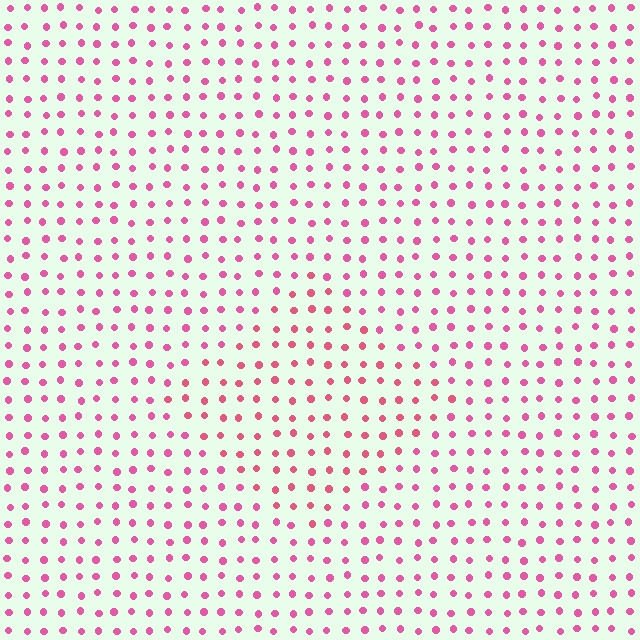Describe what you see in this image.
The image is filled with small pink elements in a uniform arrangement. A diamond-shaped region is visible where the elements are tinted to a slightly different hue, forming a subtle color boundary.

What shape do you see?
I see a diamond.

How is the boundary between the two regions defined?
The boundary is defined purely by a slight shift in hue (about 17 degrees). Spacing, size, and orientation are identical on both sides.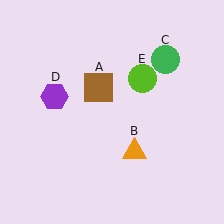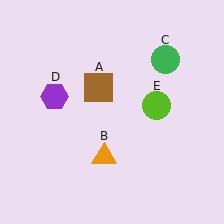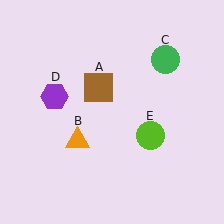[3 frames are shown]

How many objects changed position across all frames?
2 objects changed position: orange triangle (object B), lime circle (object E).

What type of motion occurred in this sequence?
The orange triangle (object B), lime circle (object E) rotated clockwise around the center of the scene.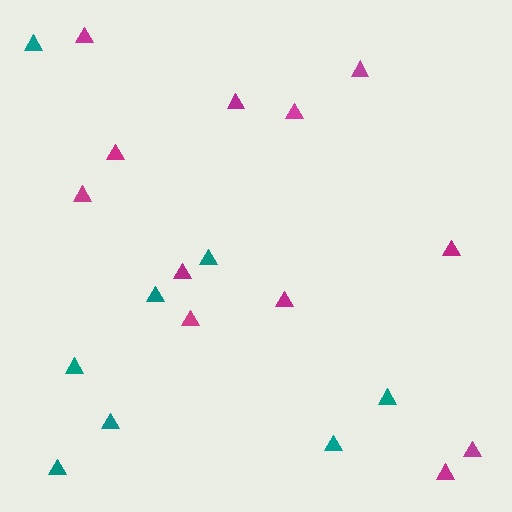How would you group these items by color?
There are 2 groups: one group of teal triangles (8) and one group of magenta triangles (12).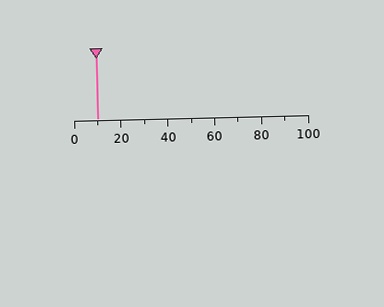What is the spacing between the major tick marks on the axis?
The major ticks are spaced 20 apart.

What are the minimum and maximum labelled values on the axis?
The axis runs from 0 to 100.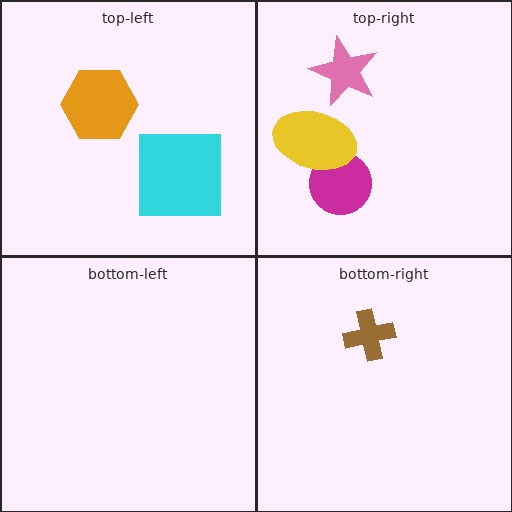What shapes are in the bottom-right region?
The brown cross.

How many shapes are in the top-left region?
2.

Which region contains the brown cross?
The bottom-right region.